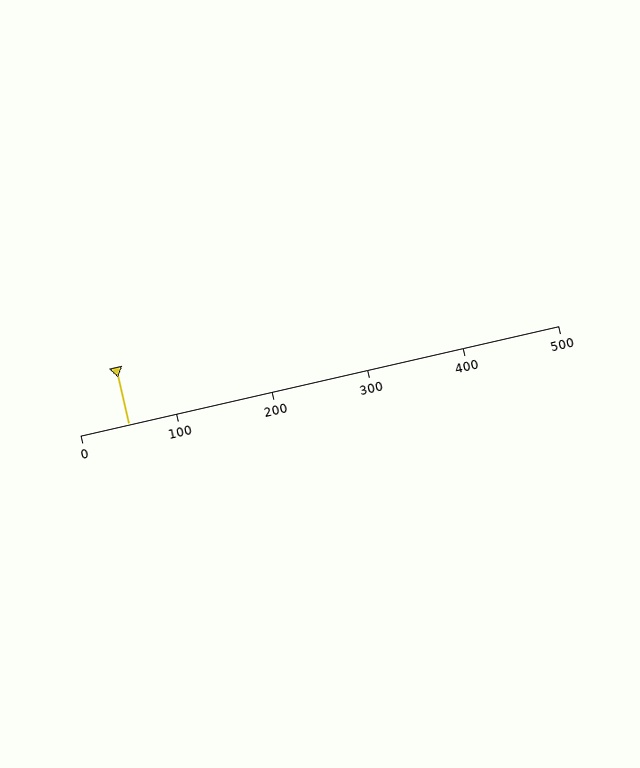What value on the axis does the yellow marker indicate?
The marker indicates approximately 50.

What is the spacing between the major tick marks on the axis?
The major ticks are spaced 100 apart.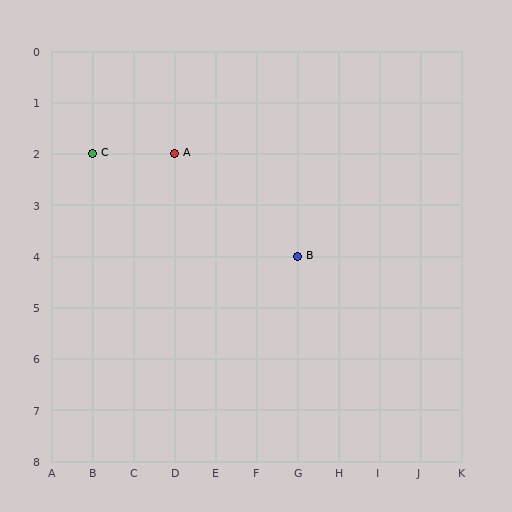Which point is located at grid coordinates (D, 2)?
Point A is at (D, 2).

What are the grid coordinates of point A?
Point A is at grid coordinates (D, 2).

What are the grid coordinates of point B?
Point B is at grid coordinates (G, 4).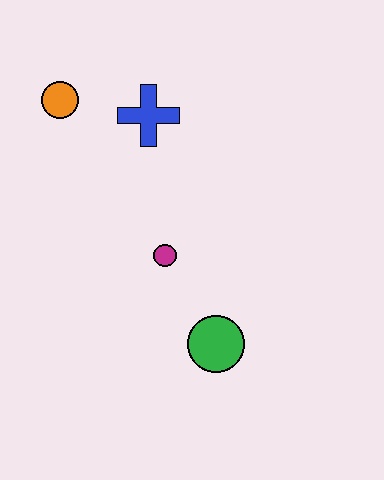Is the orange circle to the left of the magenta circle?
Yes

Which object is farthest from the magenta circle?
The orange circle is farthest from the magenta circle.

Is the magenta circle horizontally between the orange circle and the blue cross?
No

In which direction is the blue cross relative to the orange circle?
The blue cross is to the right of the orange circle.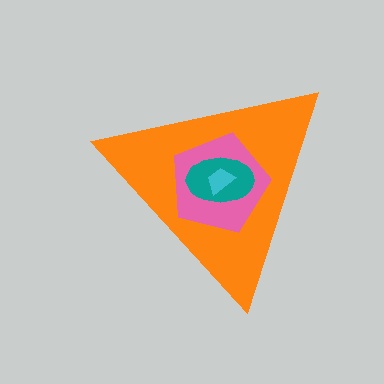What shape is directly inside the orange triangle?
The pink pentagon.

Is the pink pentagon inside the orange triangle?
Yes.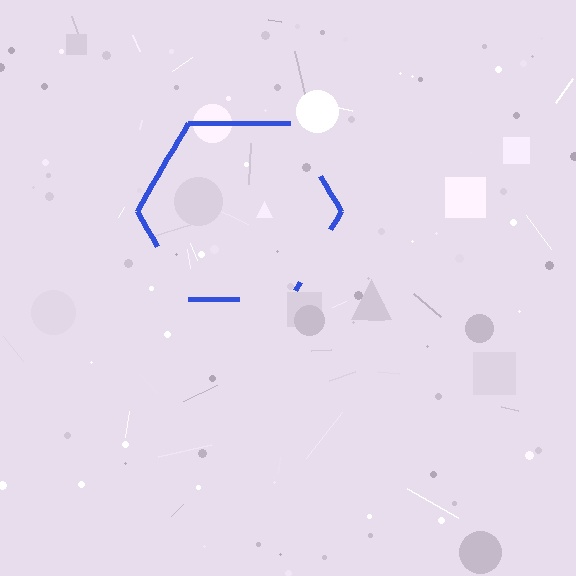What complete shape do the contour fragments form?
The contour fragments form a hexagon.